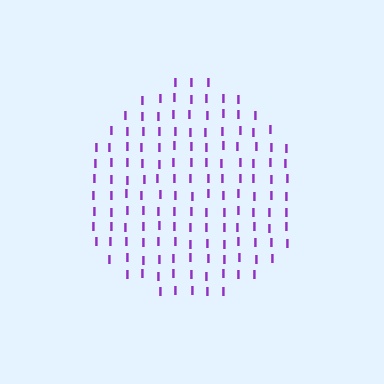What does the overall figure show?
The overall figure shows a circle.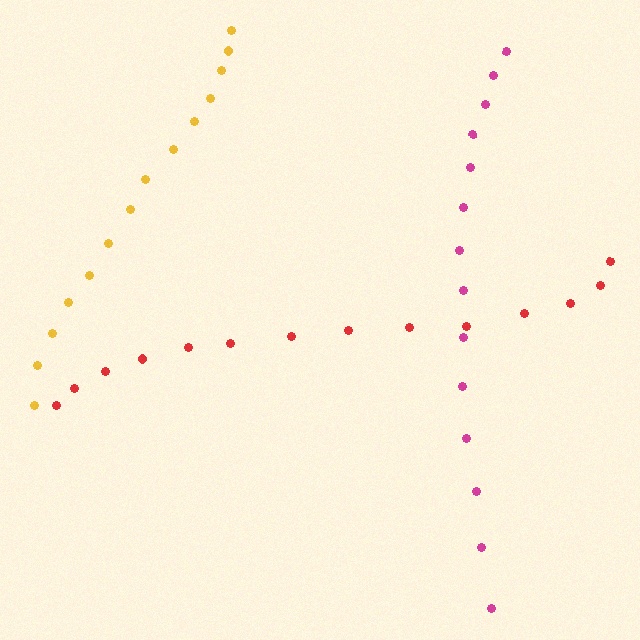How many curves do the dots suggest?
There are 3 distinct paths.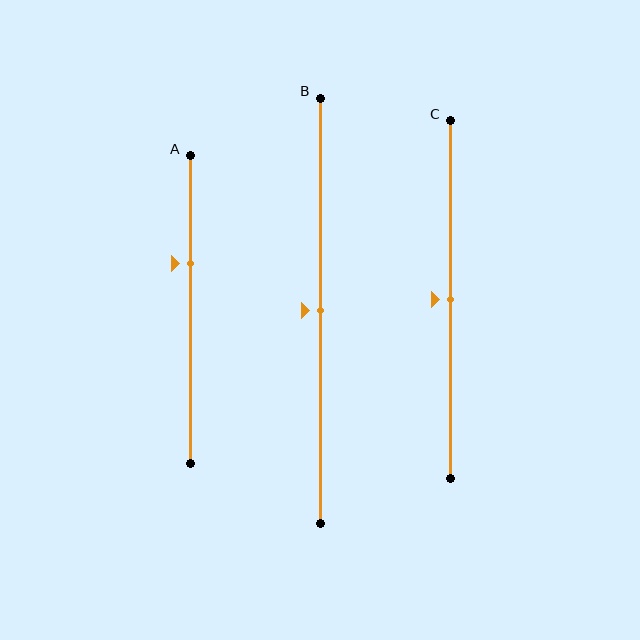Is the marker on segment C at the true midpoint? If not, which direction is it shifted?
Yes, the marker on segment C is at the true midpoint.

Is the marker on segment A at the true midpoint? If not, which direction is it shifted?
No, the marker on segment A is shifted upward by about 15% of the segment length.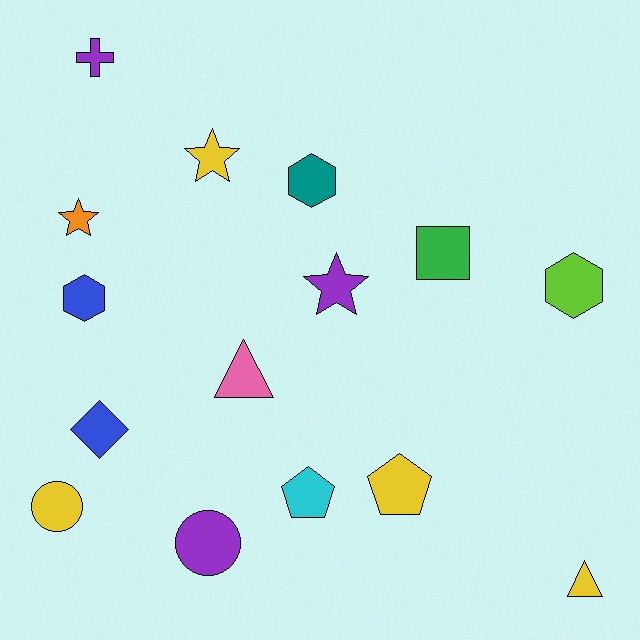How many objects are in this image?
There are 15 objects.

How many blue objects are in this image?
There are 2 blue objects.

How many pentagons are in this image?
There are 2 pentagons.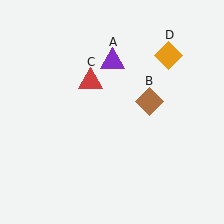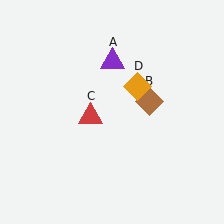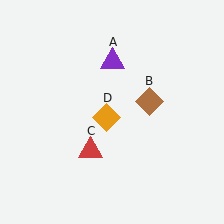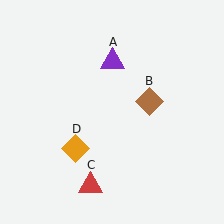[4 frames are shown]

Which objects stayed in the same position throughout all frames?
Purple triangle (object A) and brown diamond (object B) remained stationary.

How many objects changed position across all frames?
2 objects changed position: red triangle (object C), orange diamond (object D).